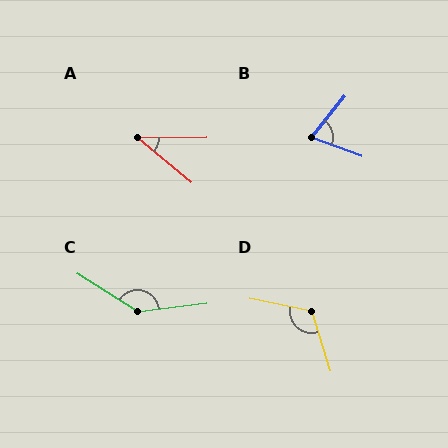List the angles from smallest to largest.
A (40°), B (70°), D (118°), C (141°).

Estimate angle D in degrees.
Approximately 118 degrees.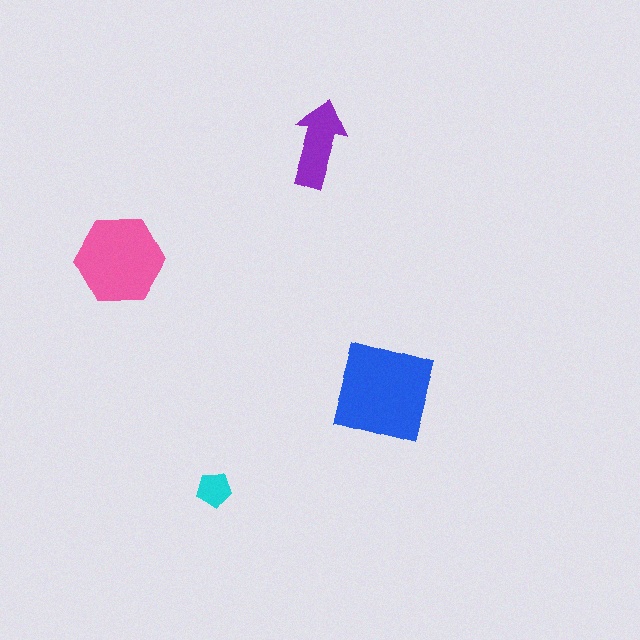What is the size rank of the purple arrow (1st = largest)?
3rd.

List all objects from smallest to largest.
The cyan pentagon, the purple arrow, the pink hexagon, the blue square.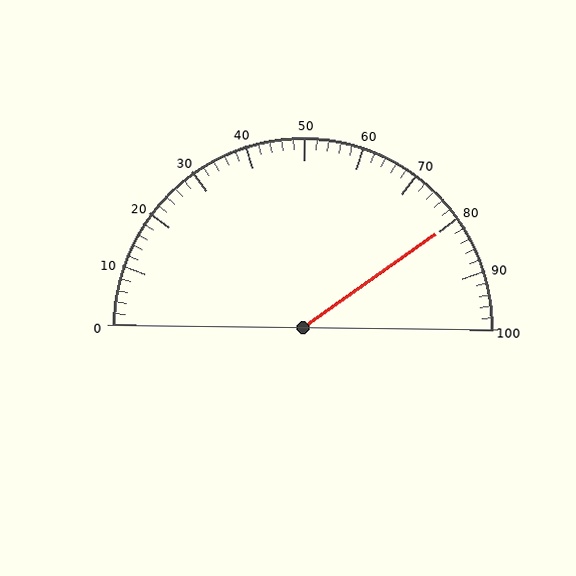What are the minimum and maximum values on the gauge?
The gauge ranges from 0 to 100.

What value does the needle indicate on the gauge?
The needle indicates approximately 80.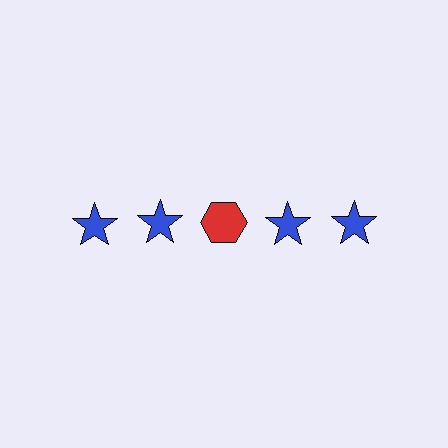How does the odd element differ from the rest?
It differs in both color (red instead of blue) and shape (hexagon instead of star).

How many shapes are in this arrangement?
There are 5 shapes arranged in a grid pattern.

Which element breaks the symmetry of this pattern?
The red hexagon in the top row, center column breaks the symmetry. All other shapes are blue stars.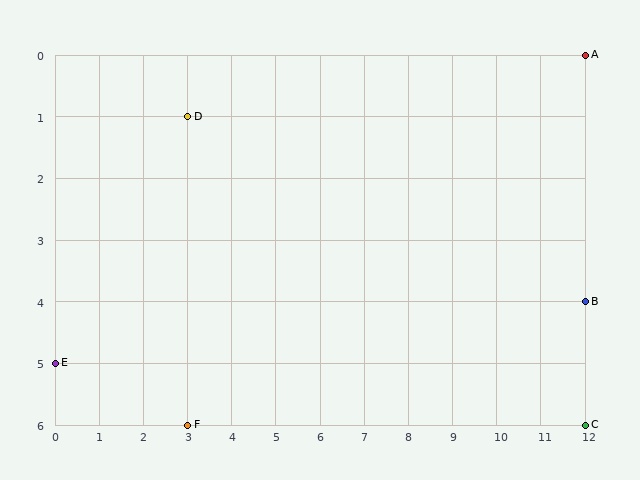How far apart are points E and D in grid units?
Points E and D are 3 columns and 4 rows apart (about 5.0 grid units diagonally).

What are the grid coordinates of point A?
Point A is at grid coordinates (12, 0).